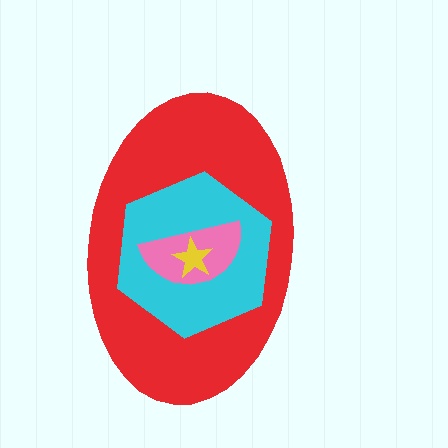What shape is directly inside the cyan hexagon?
The pink semicircle.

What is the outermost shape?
The red ellipse.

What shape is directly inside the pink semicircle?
The yellow star.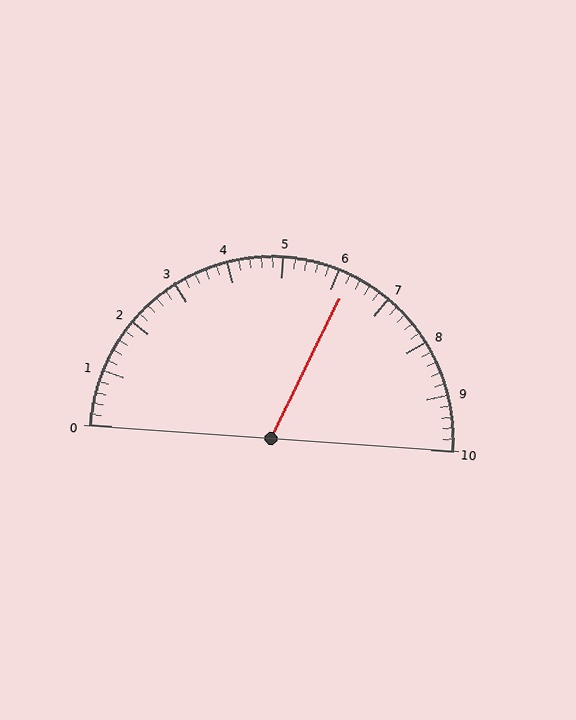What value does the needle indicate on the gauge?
The needle indicates approximately 6.2.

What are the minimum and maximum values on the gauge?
The gauge ranges from 0 to 10.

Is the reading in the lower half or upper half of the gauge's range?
The reading is in the upper half of the range (0 to 10).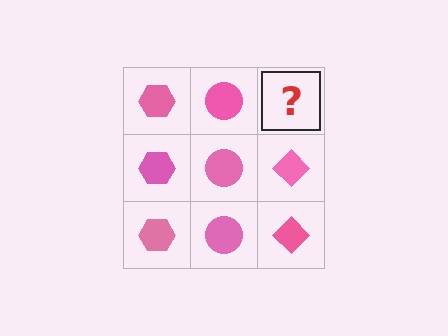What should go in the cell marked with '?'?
The missing cell should contain a pink diamond.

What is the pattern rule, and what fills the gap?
The rule is that each column has a consistent shape. The gap should be filled with a pink diamond.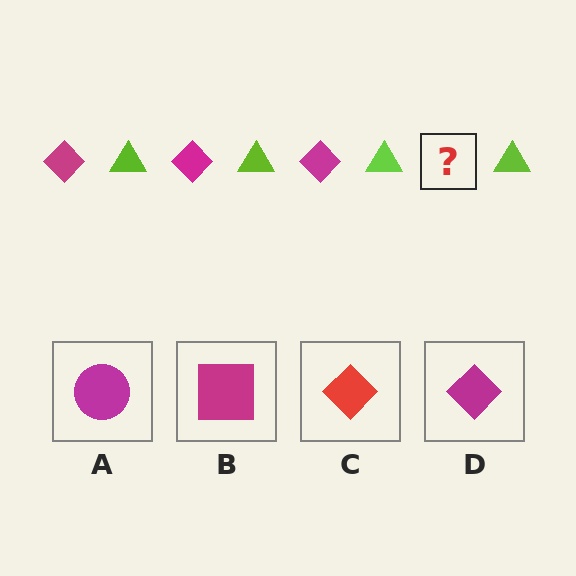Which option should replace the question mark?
Option D.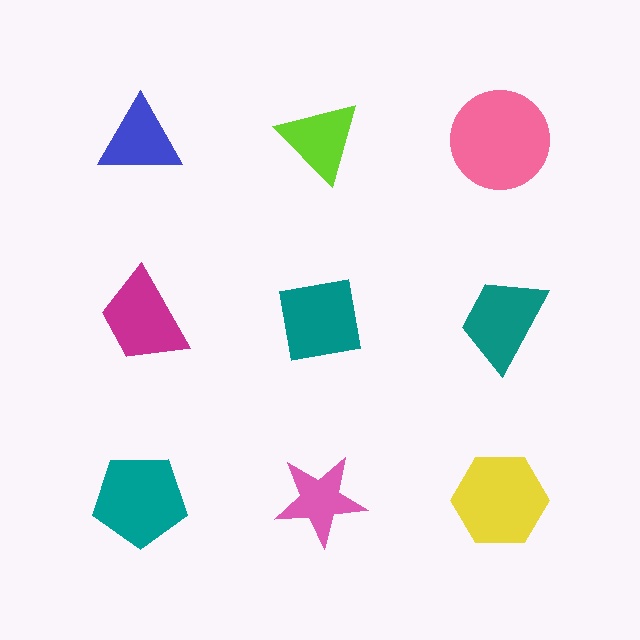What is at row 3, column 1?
A teal pentagon.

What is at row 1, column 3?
A pink circle.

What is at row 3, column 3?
A yellow hexagon.